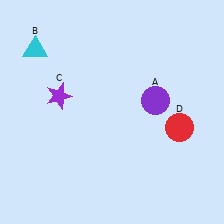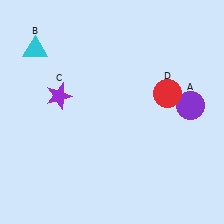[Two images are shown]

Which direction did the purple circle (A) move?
The purple circle (A) moved right.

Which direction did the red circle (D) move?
The red circle (D) moved up.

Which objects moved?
The objects that moved are: the purple circle (A), the red circle (D).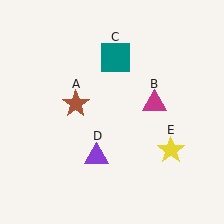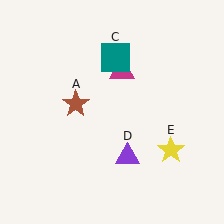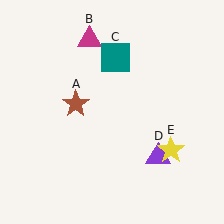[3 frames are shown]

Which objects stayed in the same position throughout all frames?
Brown star (object A) and teal square (object C) and yellow star (object E) remained stationary.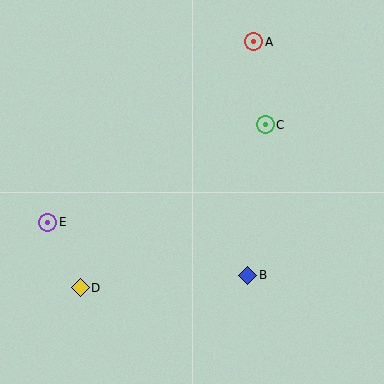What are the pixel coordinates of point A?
Point A is at (254, 42).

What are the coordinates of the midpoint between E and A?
The midpoint between E and A is at (151, 132).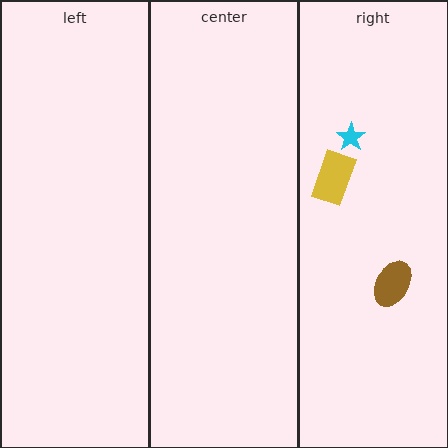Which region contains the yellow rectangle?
The right region.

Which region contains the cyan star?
The right region.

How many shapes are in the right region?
3.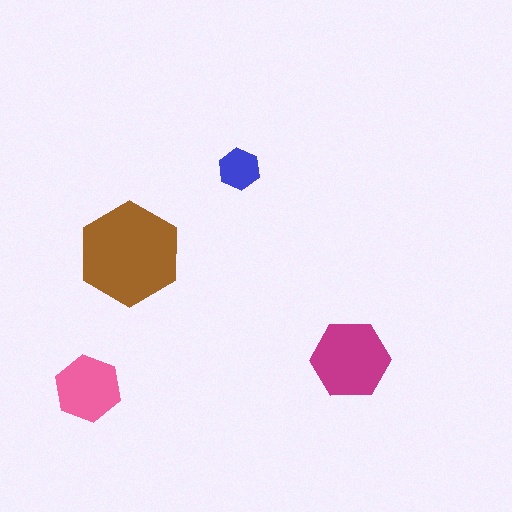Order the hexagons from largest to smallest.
the brown one, the magenta one, the pink one, the blue one.